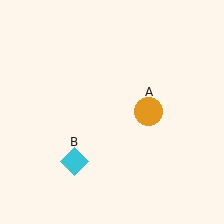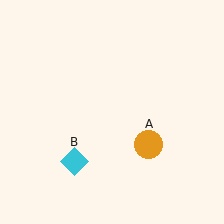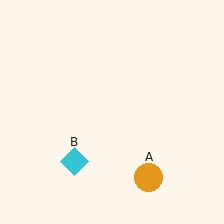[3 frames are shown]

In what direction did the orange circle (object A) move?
The orange circle (object A) moved down.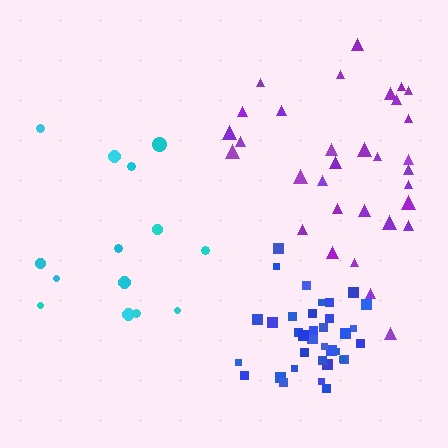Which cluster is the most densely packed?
Blue.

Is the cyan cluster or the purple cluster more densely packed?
Purple.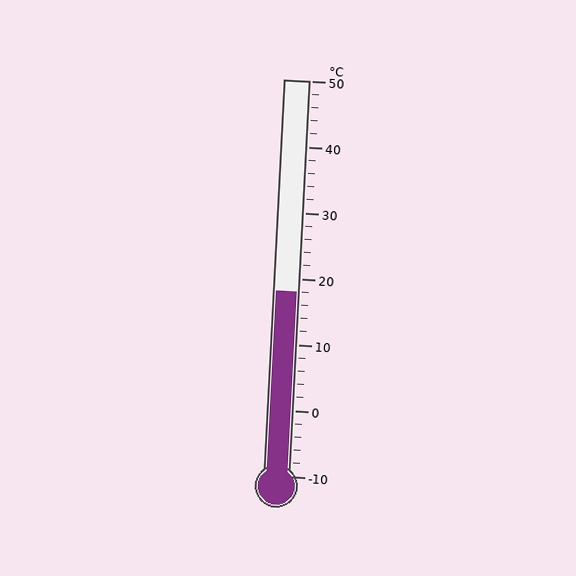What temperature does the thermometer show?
The thermometer shows approximately 18°C.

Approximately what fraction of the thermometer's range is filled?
The thermometer is filled to approximately 45% of its range.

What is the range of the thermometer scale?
The thermometer scale ranges from -10°C to 50°C.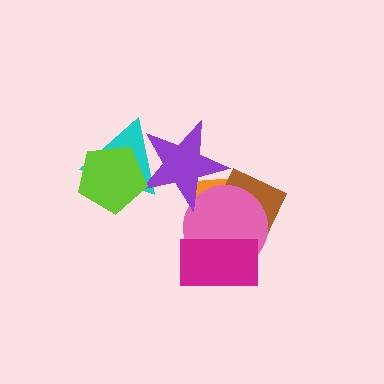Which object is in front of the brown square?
The pink circle is in front of the brown square.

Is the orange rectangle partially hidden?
Yes, it is partially covered by another shape.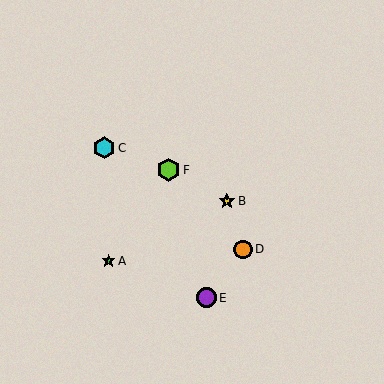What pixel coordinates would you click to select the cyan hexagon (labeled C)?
Click at (104, 148) to select the cyan hexagon C.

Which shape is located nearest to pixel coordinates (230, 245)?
The orange circle (labeled D) at (243, 249) is nearest to that location.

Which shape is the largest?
The lime hexagon (labeled F) is the largest.